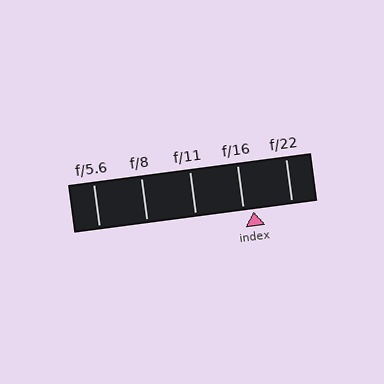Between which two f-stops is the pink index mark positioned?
The index mark is between f/16 and f/22.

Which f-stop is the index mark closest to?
The index mark is closest to f/16.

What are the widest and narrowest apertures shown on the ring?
The widest aperture shown is f/5.6 and the narrowest is f/22.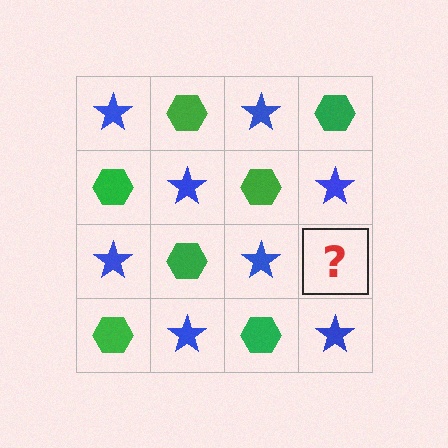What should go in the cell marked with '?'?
The missing cell should contain a green hexagon.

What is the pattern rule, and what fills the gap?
The rule is that it alternates blue star and green hexagon in a checkerboard pattern. The gap should be filled with a green hexagon.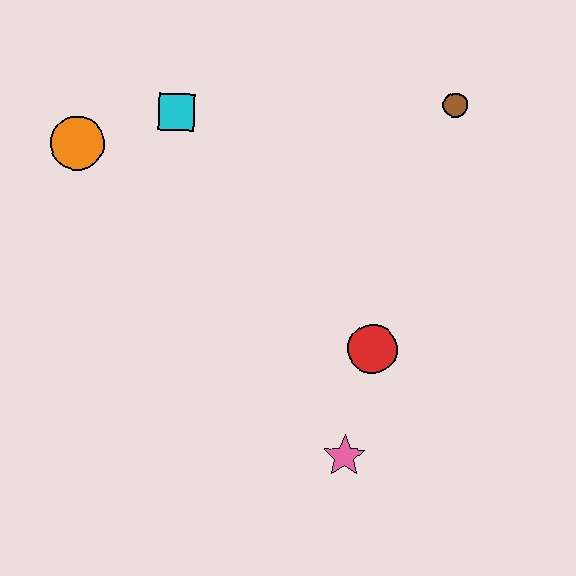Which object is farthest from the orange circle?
The pink star is farthest from the orange circle.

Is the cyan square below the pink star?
No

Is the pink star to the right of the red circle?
No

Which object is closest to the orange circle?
The cyan square is closest to the orange circle.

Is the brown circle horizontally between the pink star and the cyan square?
No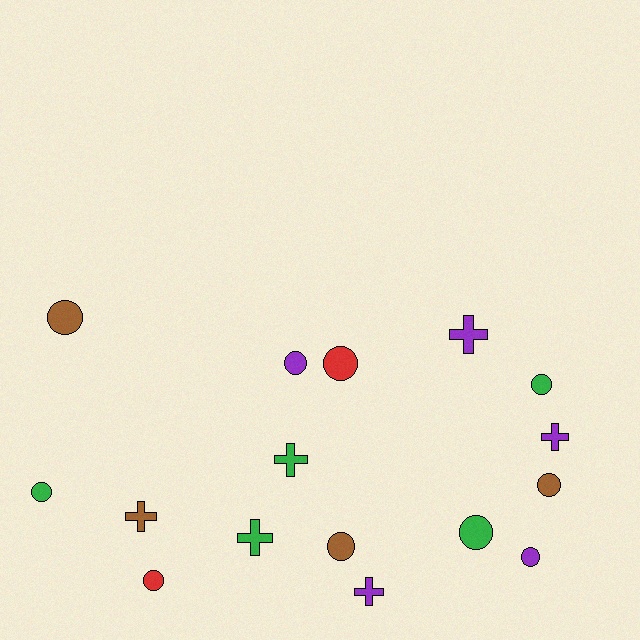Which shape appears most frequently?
Circle, with 10 objects.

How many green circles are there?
There are 3 green circles.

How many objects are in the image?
There are 16 objects.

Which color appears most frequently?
Purple, with 5 objects.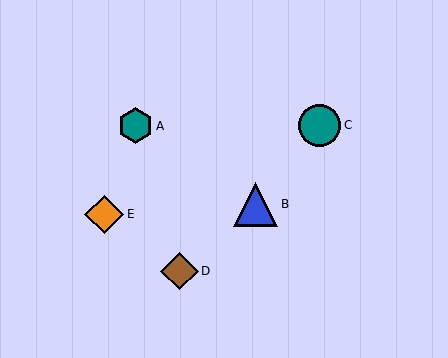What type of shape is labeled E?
Shape E is an orange diamond.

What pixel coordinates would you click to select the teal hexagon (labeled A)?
Click at (135, 126) to select the teal hexagon A.